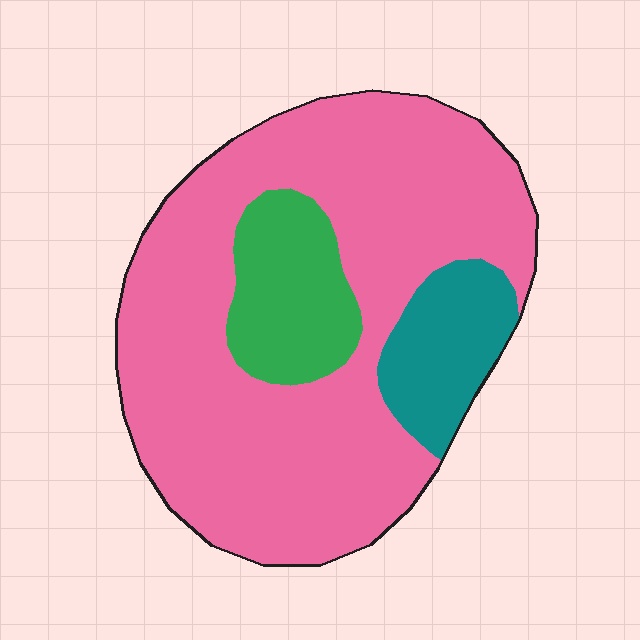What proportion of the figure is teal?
Teal takes up about one eighth (1/8) of the figure.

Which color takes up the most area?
Pink, at roughly 75%.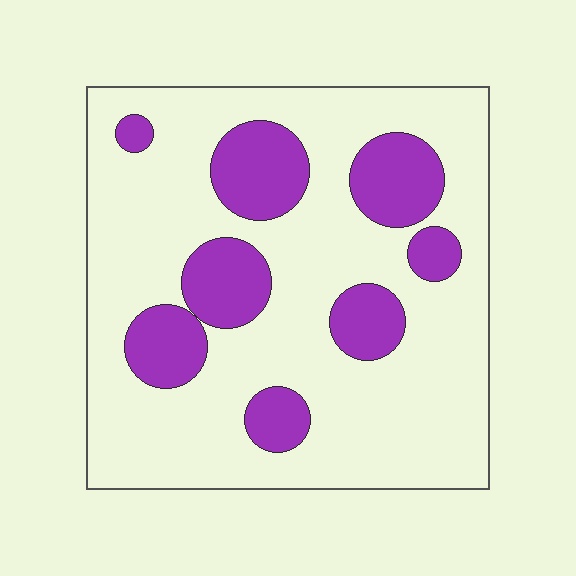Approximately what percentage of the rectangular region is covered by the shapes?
Approximately 25%.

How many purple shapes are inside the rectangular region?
8.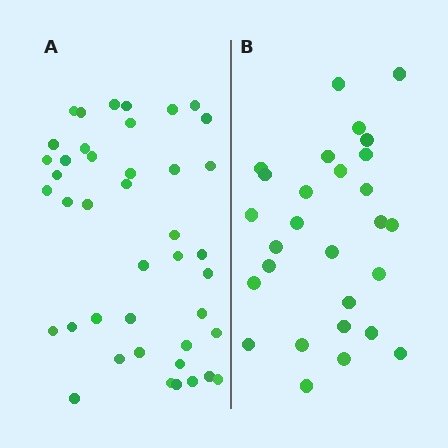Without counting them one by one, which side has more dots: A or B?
Region A (the left region) has more dots.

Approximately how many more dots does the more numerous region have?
Region A has approximately 15 more dots than region B.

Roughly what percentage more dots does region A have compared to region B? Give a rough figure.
About 50% more.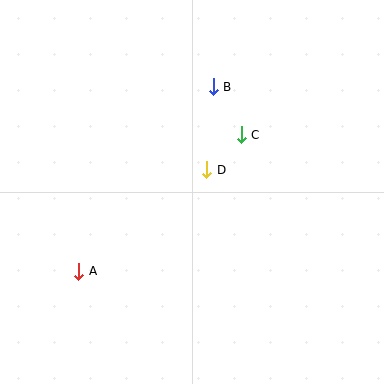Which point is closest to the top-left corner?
Point B is closest to the top-left corner.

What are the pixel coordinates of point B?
Point B is at (213, 87).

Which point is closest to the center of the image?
Point D at (207, 170) is closest to the center.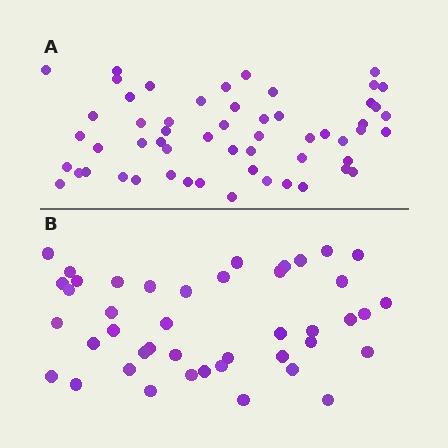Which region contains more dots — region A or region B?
Region A (the top region) has more dots.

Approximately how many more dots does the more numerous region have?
Region A has approximately 15 more dots than region B.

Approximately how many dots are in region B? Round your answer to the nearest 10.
About 40 dots. (The exact count is 43, which rounds to 40.)